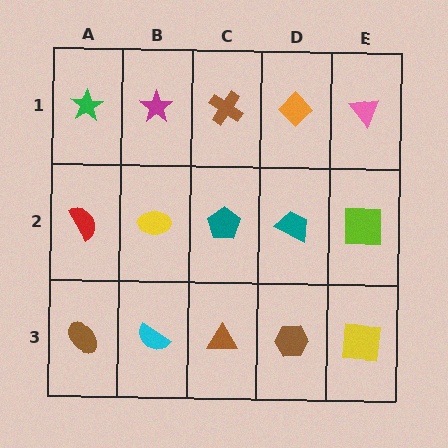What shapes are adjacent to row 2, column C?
A brown cross (row 1, column C), a brown triangle (row 3, column C), a yellow ellipse (row 2, column B), a teal trapezoid (row 2, column D).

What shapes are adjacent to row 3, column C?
A teal pentagon (row 2, column C), a cyan semicircle (row 3, column B), a brown hexagon (row 3, column D).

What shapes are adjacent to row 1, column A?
A red semicircle (row 2, column A), a magenta star (row 1, column B).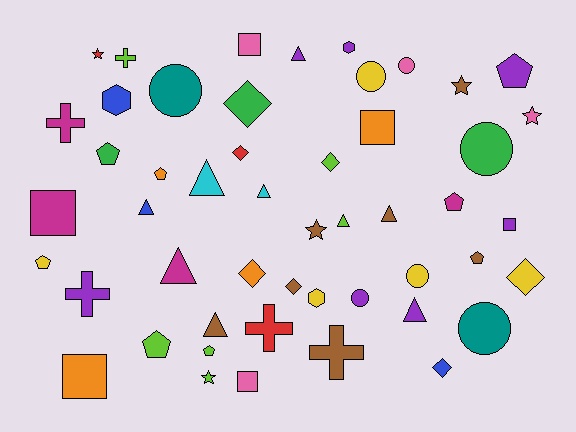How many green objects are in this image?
There are 3 green objects.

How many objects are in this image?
There are 50 objects.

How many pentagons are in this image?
There are 8 pentagons.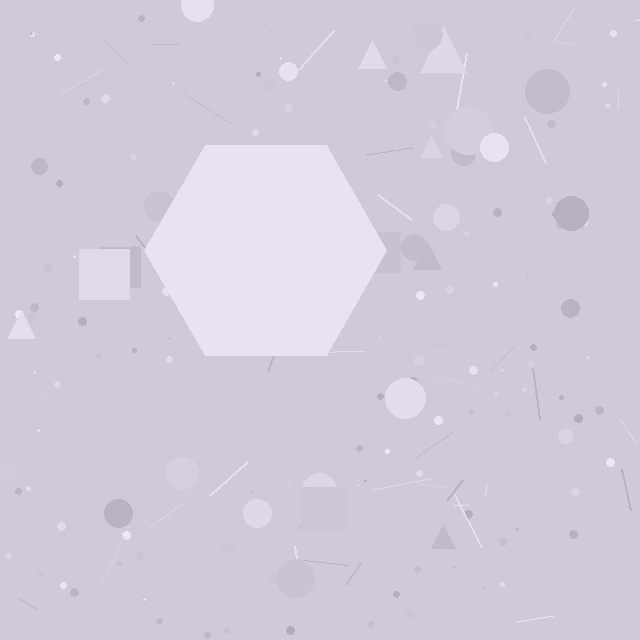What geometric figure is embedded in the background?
A hexagon is embedded in the background.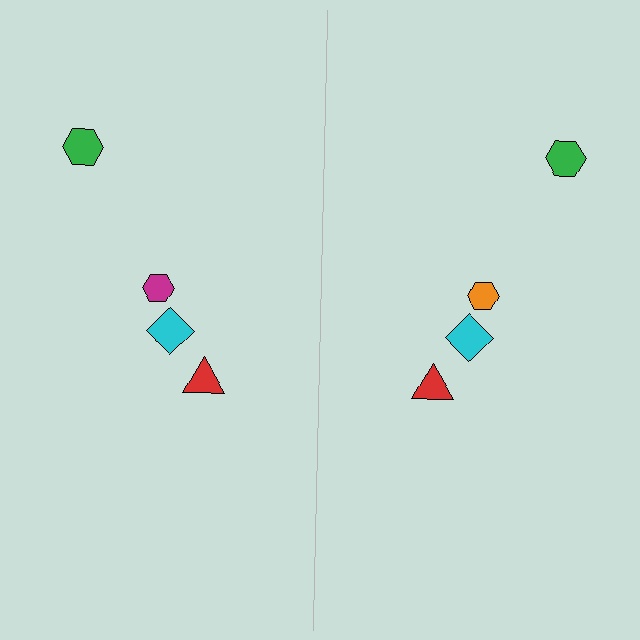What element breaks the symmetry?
The orange hexagon on the right side breaks the symmetry — its mirror counterpart is magenta.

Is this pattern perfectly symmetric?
No, the pattern is not perfectly symmetric. The orange hexagon on the right side breaks the symmetry — its mirror counterpart is magenta.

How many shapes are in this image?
There are 8 shapes in this image.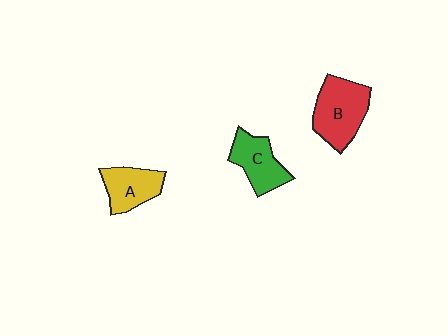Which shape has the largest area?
Shape B (red).